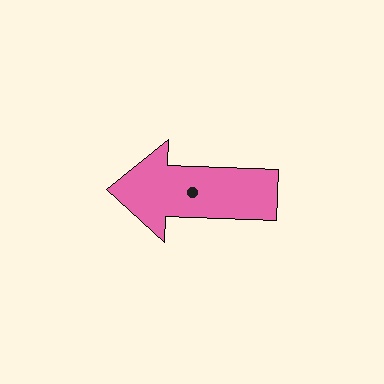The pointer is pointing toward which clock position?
Roughly 9 o'clock.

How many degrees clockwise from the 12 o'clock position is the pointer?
Approximately 272 degrees.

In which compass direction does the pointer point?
West.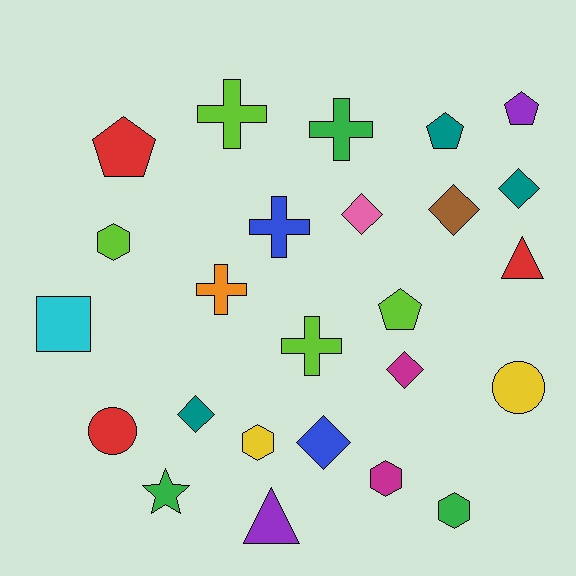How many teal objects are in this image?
There are 3 teal objects.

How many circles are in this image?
There are 2 circles.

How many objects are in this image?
There are 25 objects.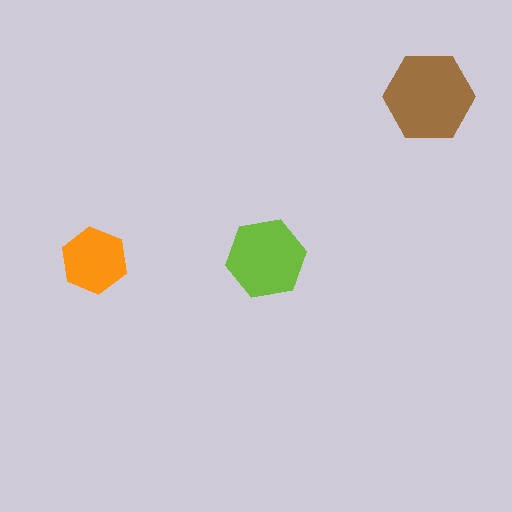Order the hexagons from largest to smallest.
the brown one, the lime one, the orange one.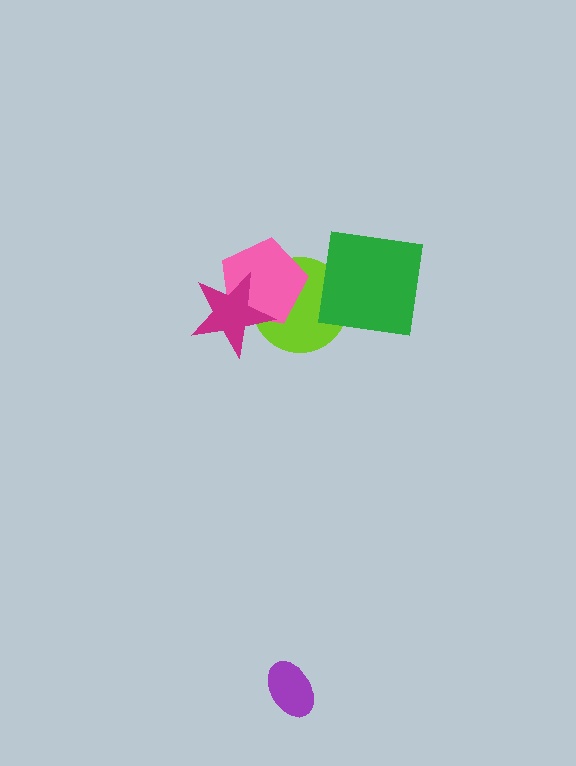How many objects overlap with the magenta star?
2 objects overlap with the magenta star.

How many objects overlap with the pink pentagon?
2 objects overlap with the pink pentagon.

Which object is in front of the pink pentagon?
The magenta star is in front of the pink pentagon.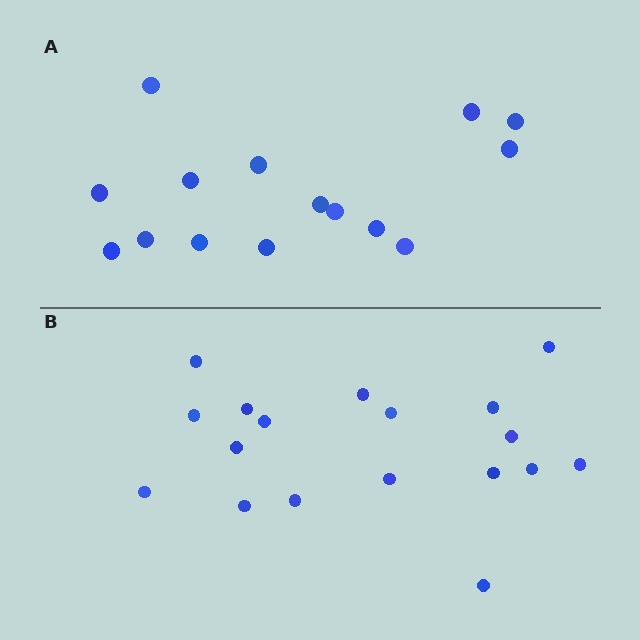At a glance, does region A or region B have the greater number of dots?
Region B (the bottom region) has more dots.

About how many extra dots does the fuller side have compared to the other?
Region B has just a few more — roughly 2 or 3 more dots than region A.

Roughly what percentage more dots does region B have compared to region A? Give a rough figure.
About 20% more.